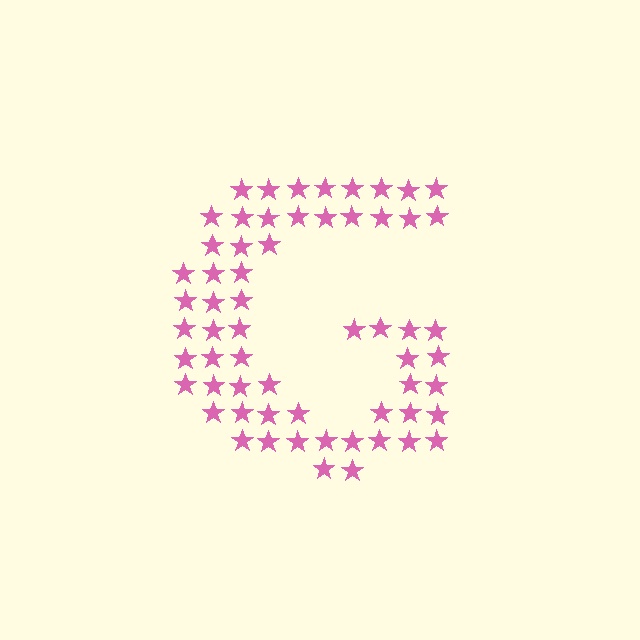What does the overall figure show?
The overall figure shows the letter G.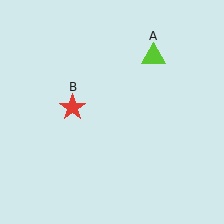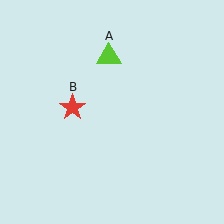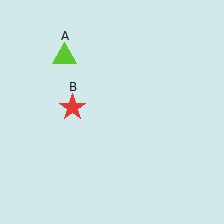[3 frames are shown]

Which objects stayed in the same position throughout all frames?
Red star (object B) remained stationary.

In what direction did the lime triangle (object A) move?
The lime triangle (object A) moved left.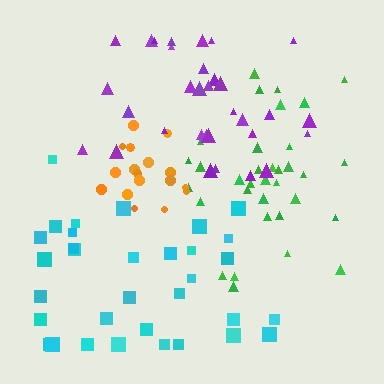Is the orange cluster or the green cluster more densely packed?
Orange.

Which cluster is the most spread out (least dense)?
Cyan.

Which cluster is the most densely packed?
Orange.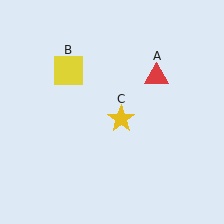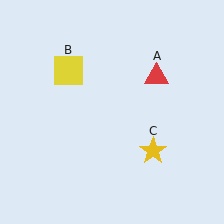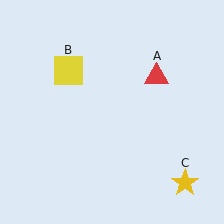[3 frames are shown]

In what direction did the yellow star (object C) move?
The yellow star (object C) moved down and to the right.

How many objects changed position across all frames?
1 object changed position: yellow star (object C).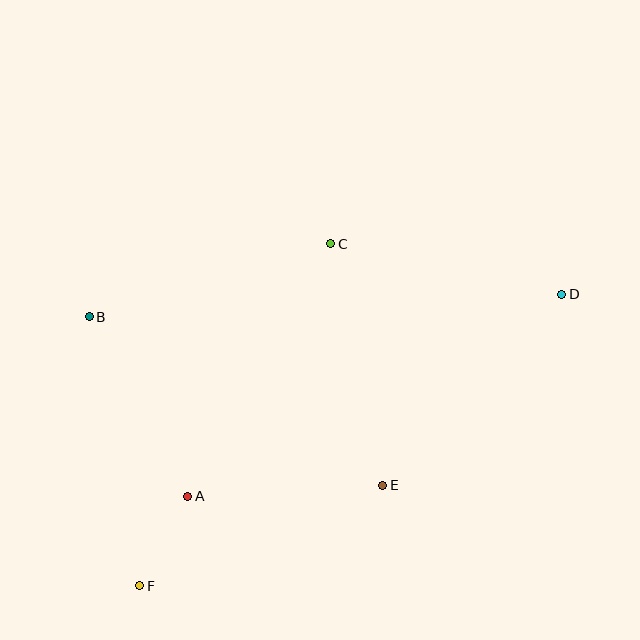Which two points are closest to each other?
Points A and F are closest to each other.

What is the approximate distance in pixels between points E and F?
The distance between E and F is approximately 263 pixels.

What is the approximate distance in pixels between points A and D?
The distance between A and D is approximately 425 pixels.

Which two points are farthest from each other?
Points D and F are farthest from each other.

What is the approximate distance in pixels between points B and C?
The distance between B and C is approximately 252 pixels.